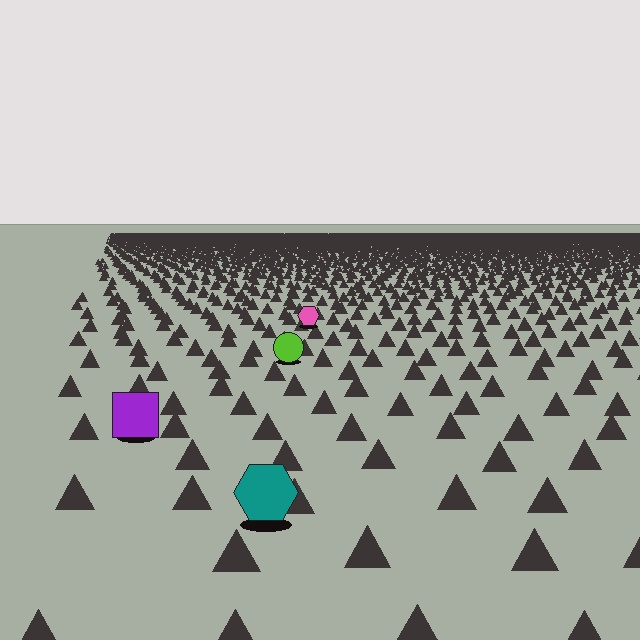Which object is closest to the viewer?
The teal hexagon is closest. The texture marks near it are larger and more spread out.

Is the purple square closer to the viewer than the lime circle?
Yes. The purple square is closer — you can tell from the texture gradient: the ground texture is coarser near it.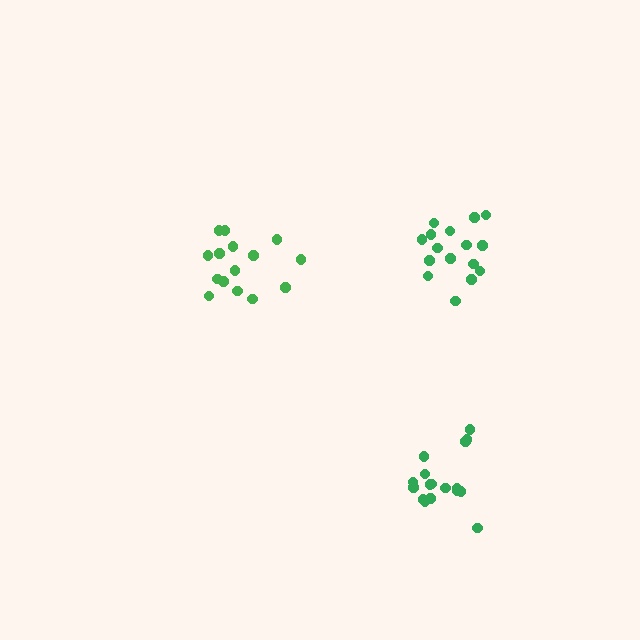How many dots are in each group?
Group 1: 15 dots, Group 2: 16 dots, Group 3: 17 dots (48 total).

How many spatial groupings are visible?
There are 3 spatial groupings.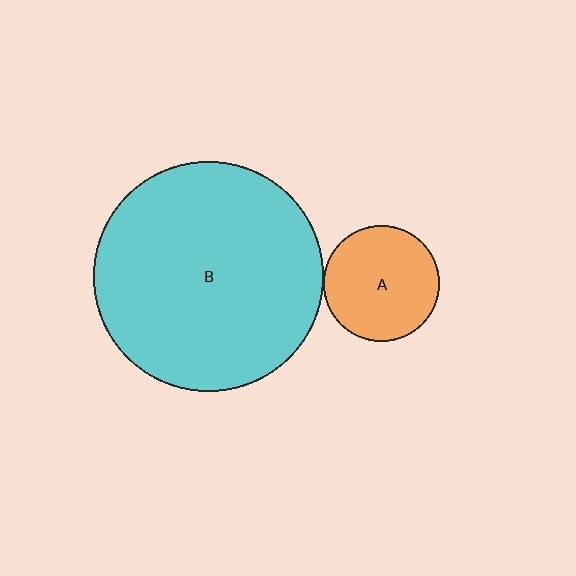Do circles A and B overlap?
Yes.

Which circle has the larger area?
Circle B (cyan).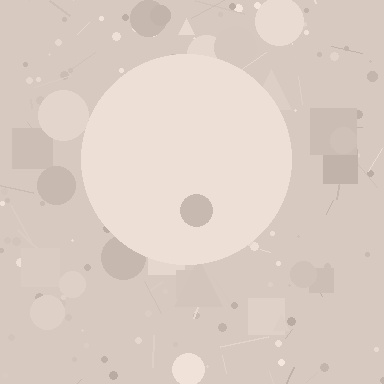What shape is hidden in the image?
A circle is hidden in the image.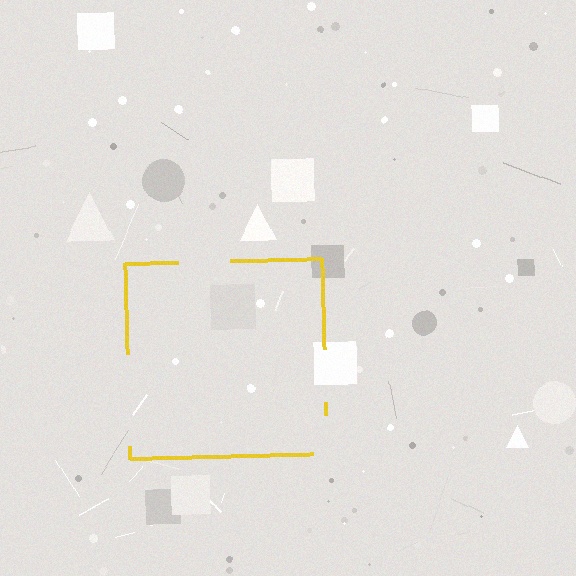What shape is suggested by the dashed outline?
The dashed outline suggests a square.